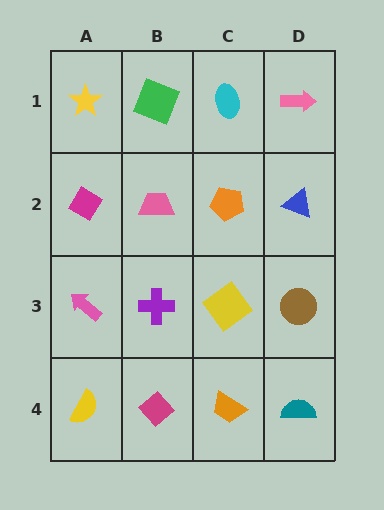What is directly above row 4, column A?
A pink arrow.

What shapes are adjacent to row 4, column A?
A pink arrow (row 3, column A), a magenta diamond (row 4, column B).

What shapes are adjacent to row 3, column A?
A magenta diamond (row 2, column A), a yellow semicircle (row 4, column A), a purple cross (row 3, column B).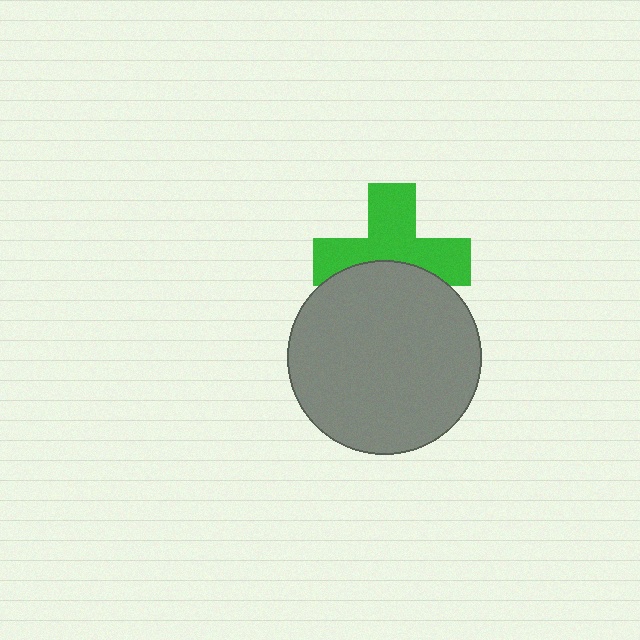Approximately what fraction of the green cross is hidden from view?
Roughly 39% of the green cross is hidden behind the gray circle.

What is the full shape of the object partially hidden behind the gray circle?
The partially hidden object is a green cross.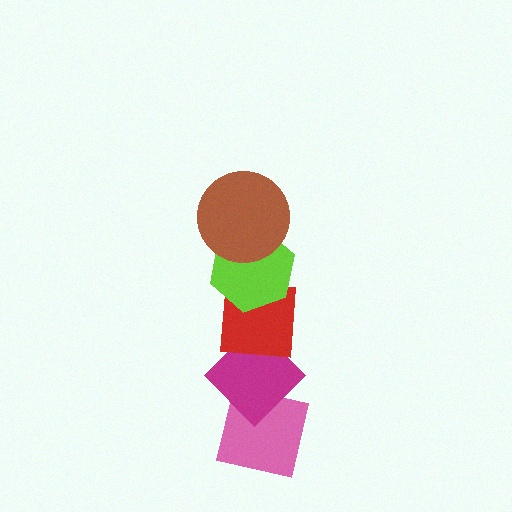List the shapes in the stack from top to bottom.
From top to bottom: the brown circle, the lime hexagon, the red square, the magenta diamond, the pink square.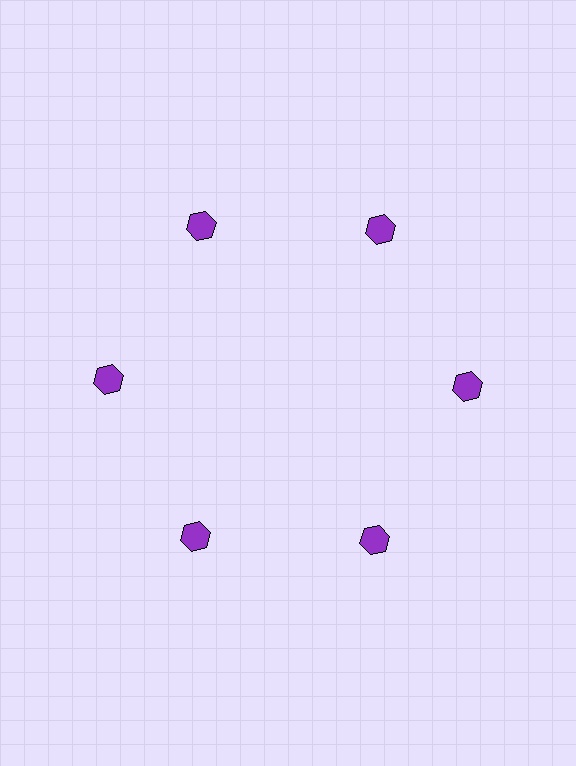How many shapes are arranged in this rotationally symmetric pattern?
There are 6 shapes, arranged in 6 groups of 1.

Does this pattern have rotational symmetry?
Yes, this pattern has 6-fold rotational symmetry. It looks the same after rotating 60 degrees around the center.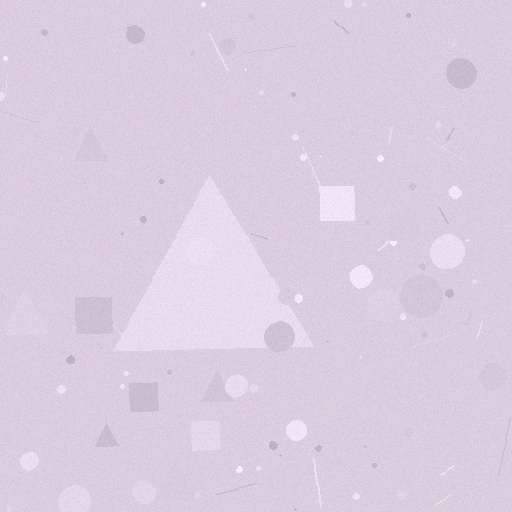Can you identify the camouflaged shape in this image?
The camouflaged shape is a triangle.